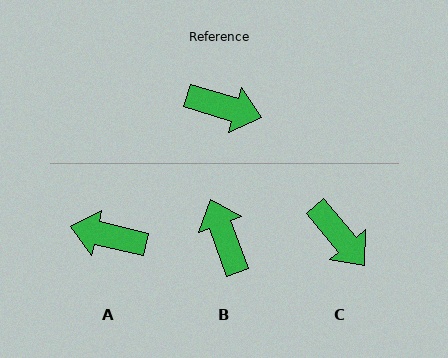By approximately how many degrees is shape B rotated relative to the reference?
Approximately 127 degrees counter-clockwise.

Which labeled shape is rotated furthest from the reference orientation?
A, about 177 degrees away.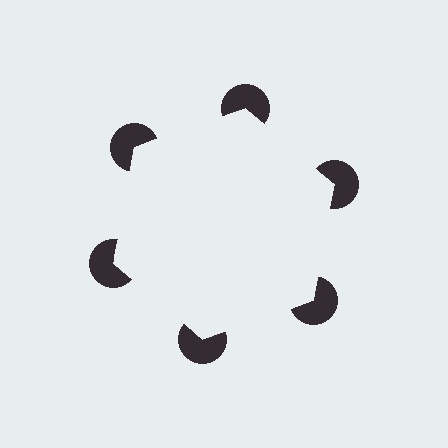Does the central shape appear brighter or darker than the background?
It typically appears slightly brighter than the background, even though no actual brightness change is drawn.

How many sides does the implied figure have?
6 sides.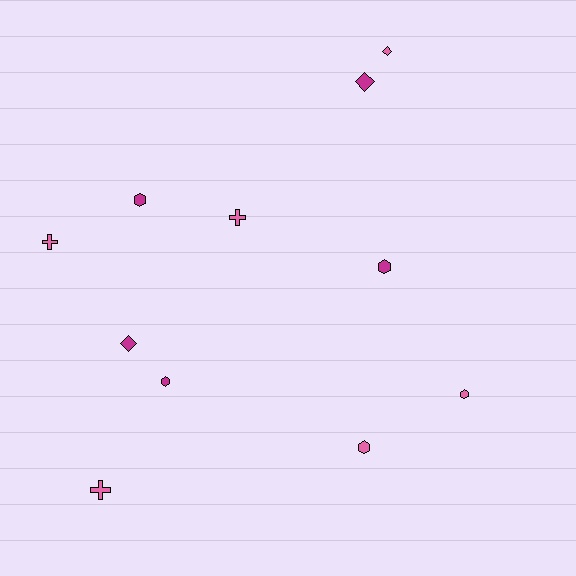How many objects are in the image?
There are 11 objects.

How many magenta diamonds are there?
There are 2 magenta diamonds.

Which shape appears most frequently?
Hexagon, with 5 objects.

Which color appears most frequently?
Pink, with 6 objects.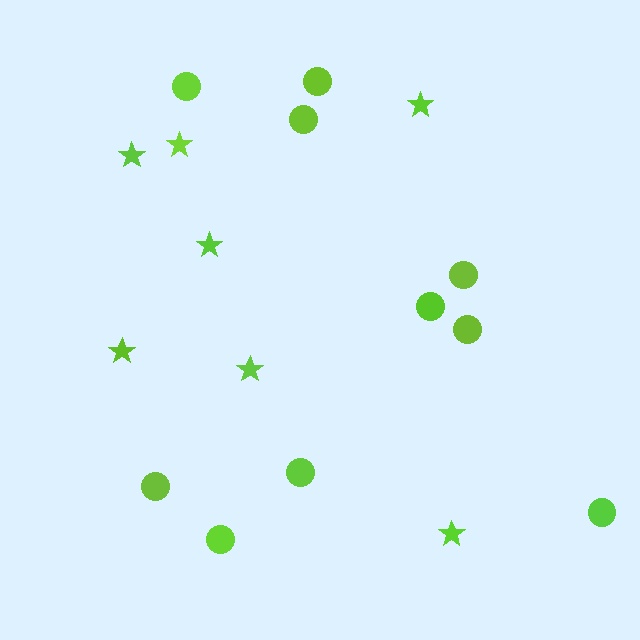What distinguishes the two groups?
There are 2 groups: one group of stars (7) and one group of circles (10).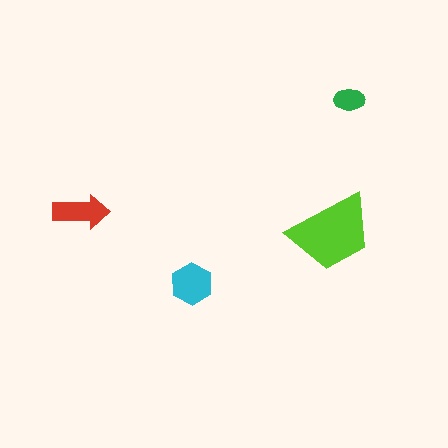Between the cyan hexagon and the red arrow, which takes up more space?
The cyan hexagon.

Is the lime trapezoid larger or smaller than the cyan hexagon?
Larger.